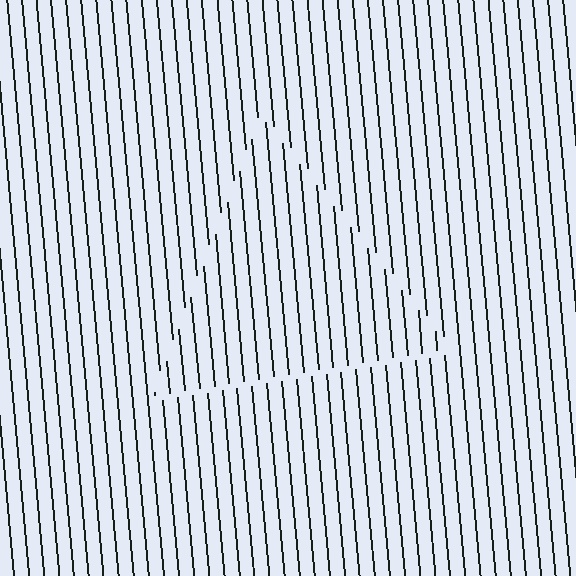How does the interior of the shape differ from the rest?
The interior of the shape contains the same grating, shifted by half a period — the contour is defined by the phase discontinuity where line-ends from the inner and outer gratings abut.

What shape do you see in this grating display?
An illusory triangle. The interior of the shape contains the same grating, shifted by half a period — the contour is defined by the phase discontinuity where line-ends from the inner and outer gratings abut.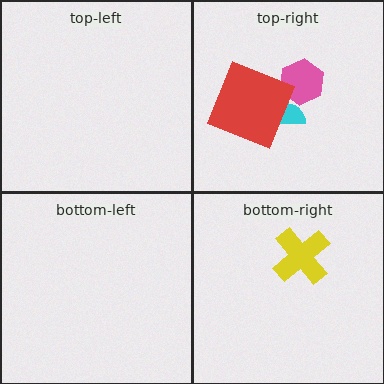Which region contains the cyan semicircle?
The top-right region.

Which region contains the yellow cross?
The bottom-right region.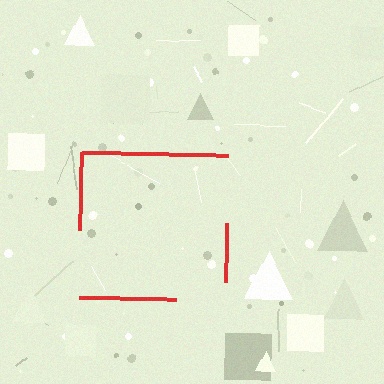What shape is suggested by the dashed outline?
The dashed outline suggests a square.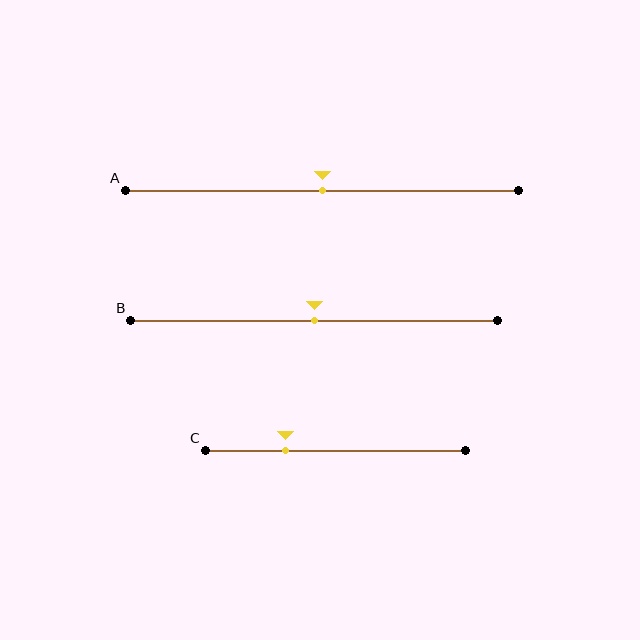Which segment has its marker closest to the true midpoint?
Segment A has its marker closest to the true midpoint.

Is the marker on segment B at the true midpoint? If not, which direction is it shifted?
Yes, the marker on segment B is at the true midpoint.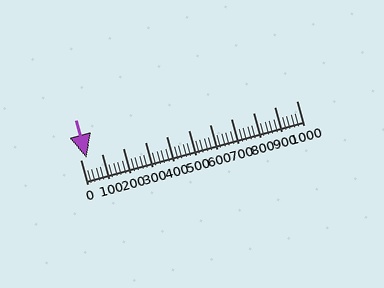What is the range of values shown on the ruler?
The ruler shows values from 0 to 1000.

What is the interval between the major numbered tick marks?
The major tick marks are spaced 100 units apart.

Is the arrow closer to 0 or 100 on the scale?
The arrow is closer to 0.